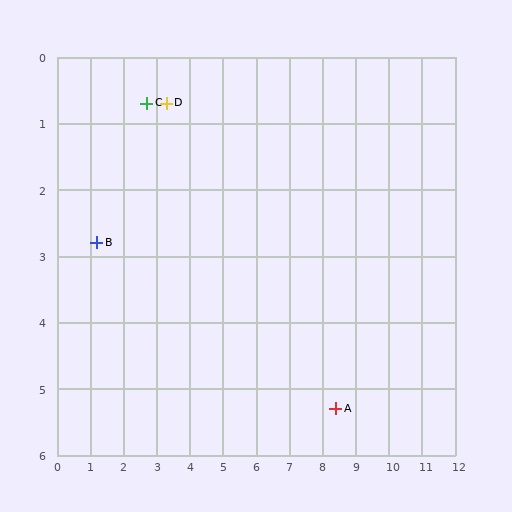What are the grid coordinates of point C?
Point C is at approximately (2.7, 0.7).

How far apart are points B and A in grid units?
Points B and A are about 7.6 grid units apart.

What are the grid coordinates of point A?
Point A is at approximately (8.4, 5.3).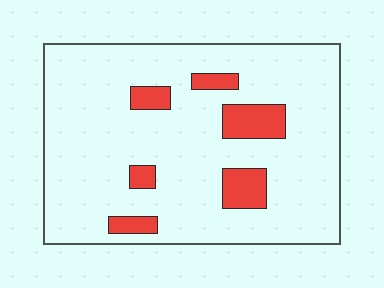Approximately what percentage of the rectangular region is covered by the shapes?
Approximately 10%.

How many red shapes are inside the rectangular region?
6.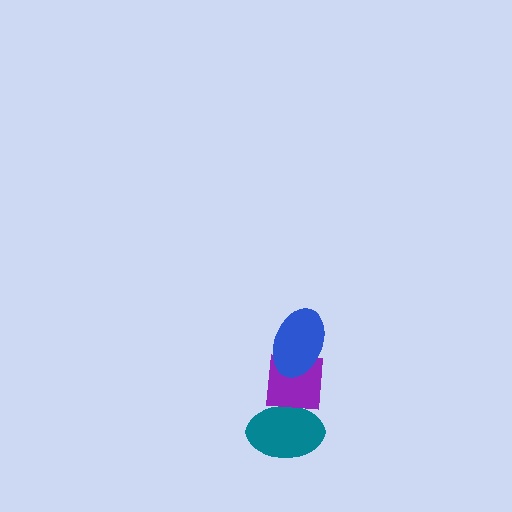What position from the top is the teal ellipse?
The teal ellipse is 3rd from the top.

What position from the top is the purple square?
The purple square is 2nd from the top.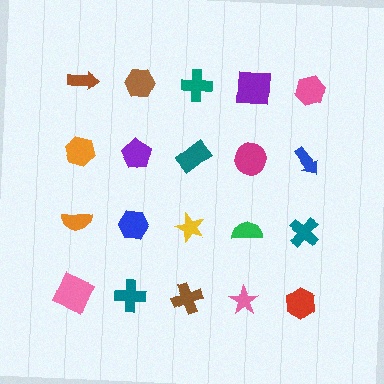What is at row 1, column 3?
A teal cross.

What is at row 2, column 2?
A purple pentagon.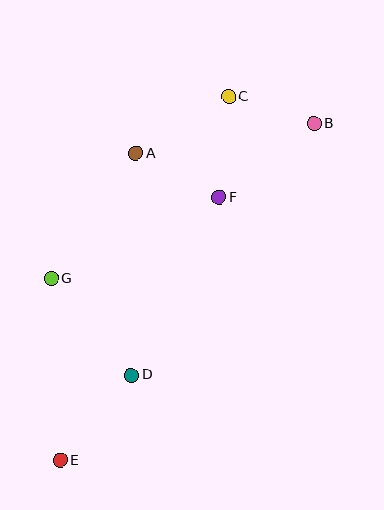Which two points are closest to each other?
Points B and C are closest to each other.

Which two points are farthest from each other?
Points B and E are farthest from each other.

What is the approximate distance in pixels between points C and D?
The distance between C and D is approximately 295 pixels.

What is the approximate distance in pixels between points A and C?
The distance between A and C is approximately 109 pixels.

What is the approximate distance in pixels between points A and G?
The distance between A and G is approximately 151 pixels.